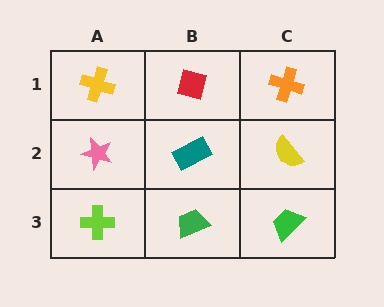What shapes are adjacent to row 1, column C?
A yellow semicircle (row 2, column C), a red square (row 1, column B).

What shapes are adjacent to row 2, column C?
An orange cross (row 1, column C), a green trapezoid (row 3, column C), a teal rectangle (row 2, column B).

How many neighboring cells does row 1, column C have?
2.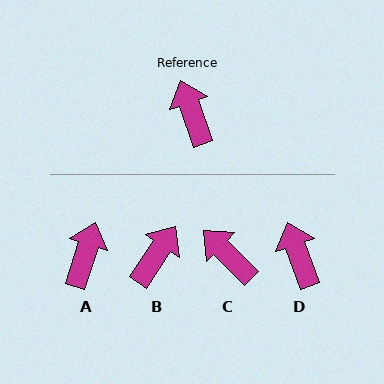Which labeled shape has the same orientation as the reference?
D.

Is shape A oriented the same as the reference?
No, it is off by about 37 degrees.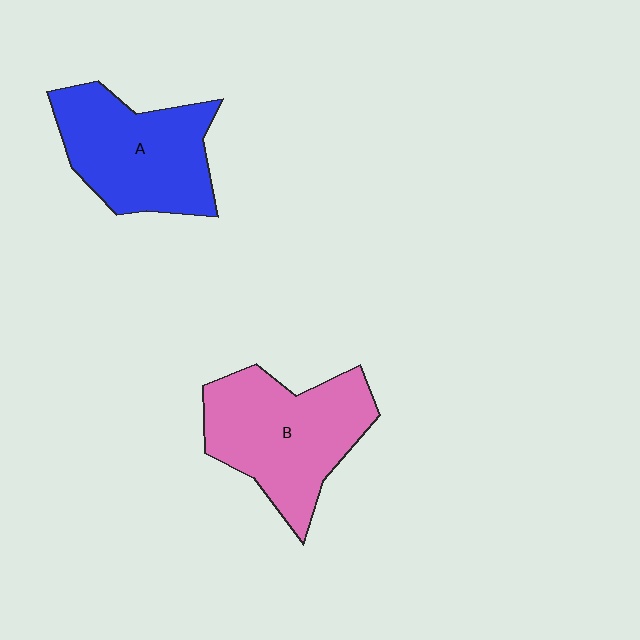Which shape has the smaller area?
Shape A (blue).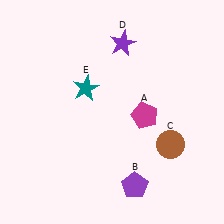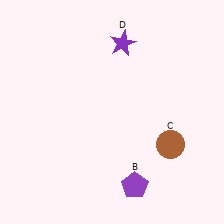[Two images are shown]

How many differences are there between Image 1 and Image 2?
There are 2 differences between the two images.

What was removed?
The teal star (E), the magenta pentagon (A) were removed in Image 2.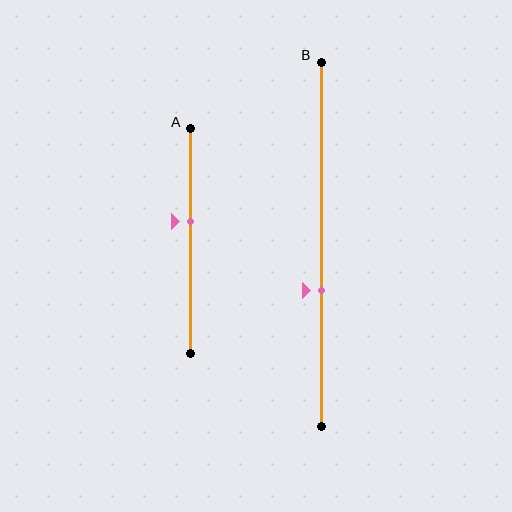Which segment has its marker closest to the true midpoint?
Segment A has its marker closest to the true midpoint.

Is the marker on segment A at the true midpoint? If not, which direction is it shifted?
No, the marker on segment A is shifted upward by about 9% of the segment length.